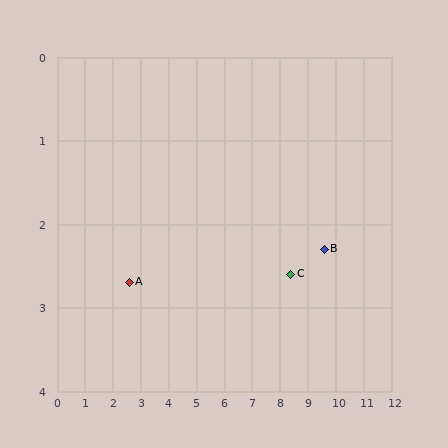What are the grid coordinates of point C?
Point C is at approximately (8.4, 2.6).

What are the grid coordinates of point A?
Point A is at approximately (2.6, 2.7).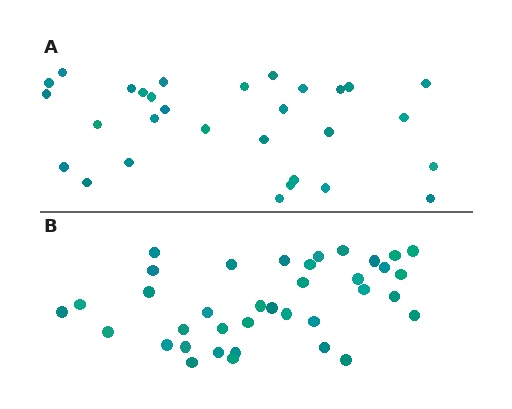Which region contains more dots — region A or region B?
Region B (the bottom region) has more dots.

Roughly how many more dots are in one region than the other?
Region B has roughly 8 or so more dots than region A.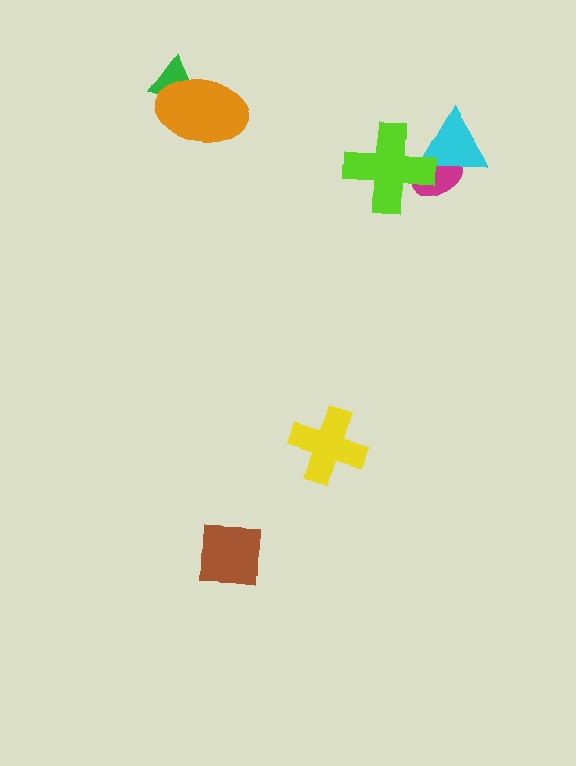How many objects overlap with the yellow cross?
0 objects overlap with the yellow cross.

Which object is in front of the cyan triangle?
The lime cross is in front of the cyan triangle.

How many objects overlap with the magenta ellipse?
2 objects overlap with the magenta ellipse.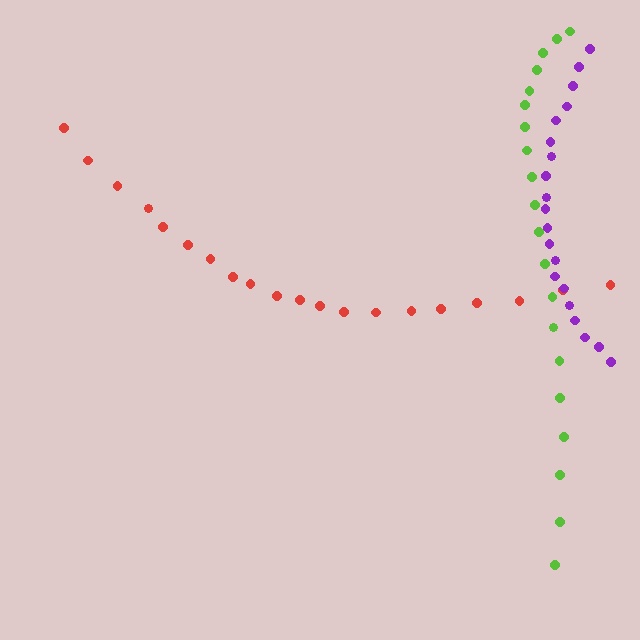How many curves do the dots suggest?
There are 3 distinct paths.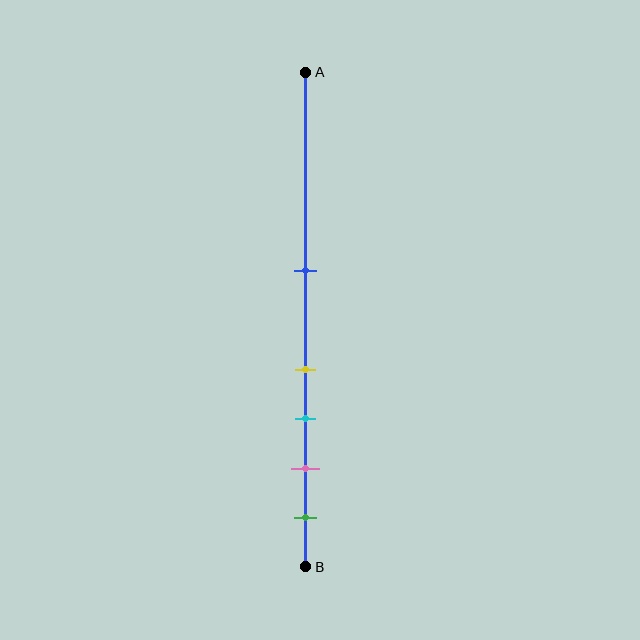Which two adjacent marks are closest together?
The yellow and cyan marks are the closest adjacent pair.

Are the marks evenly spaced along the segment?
No, the marks are not evenly spaced.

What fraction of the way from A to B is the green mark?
The green mark is approximately 90% (0.9) of the way from A to B.